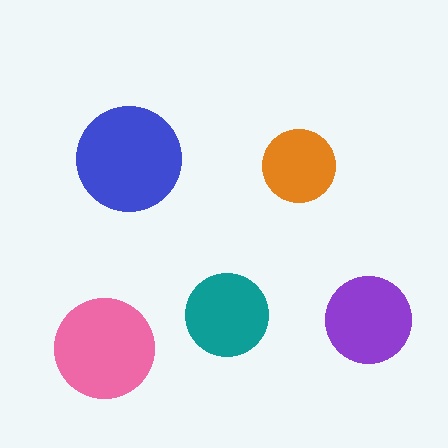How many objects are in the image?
There are 5 objects in the image.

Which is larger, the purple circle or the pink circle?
The pink one.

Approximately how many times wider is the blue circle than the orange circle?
About 1.5 times wider.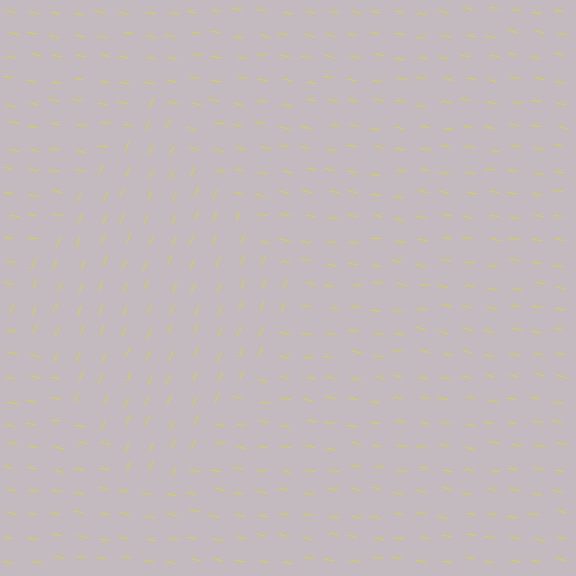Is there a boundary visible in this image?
Yes, there is a texture boundary formed by a change in line orientation.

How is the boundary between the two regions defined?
The boundary is defined purely by a change in line orientation (approximately 74 degrees difference). All lines are the same color and thickness.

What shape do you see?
I see a diamond.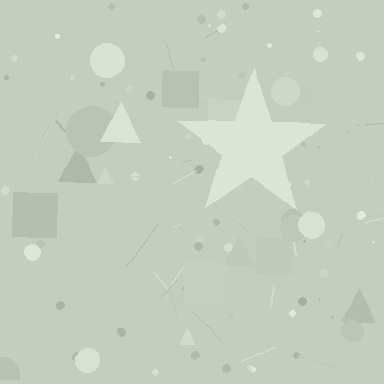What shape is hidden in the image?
A star is hidden in the image.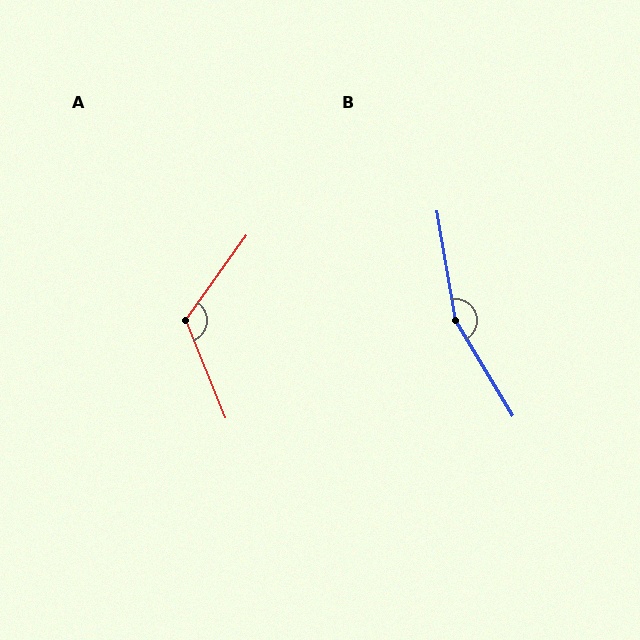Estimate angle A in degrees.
Approximately 122 degrees.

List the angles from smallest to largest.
A (122°), B (158°).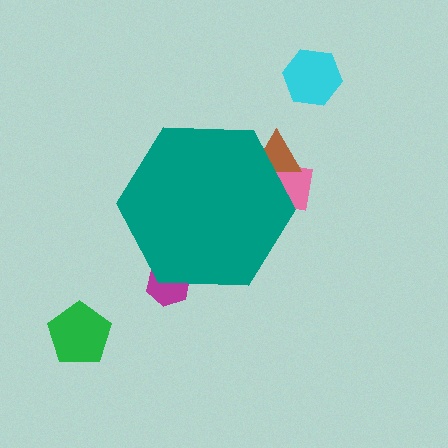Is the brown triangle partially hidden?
Yes, the brown triangle is partially hidden behind the teal hexagon.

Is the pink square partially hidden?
Yes, the pink square is partially hidden behind the teal hexagon.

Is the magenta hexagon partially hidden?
Yes, the magenta hexagon is partially hidden behind the teal hexagon.